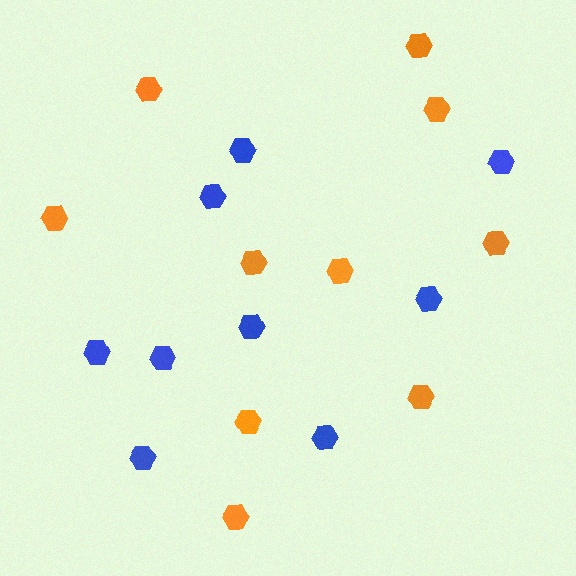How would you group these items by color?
There are 2 groups: one group of blue hexagons (9) and one group of orange hexagons (10).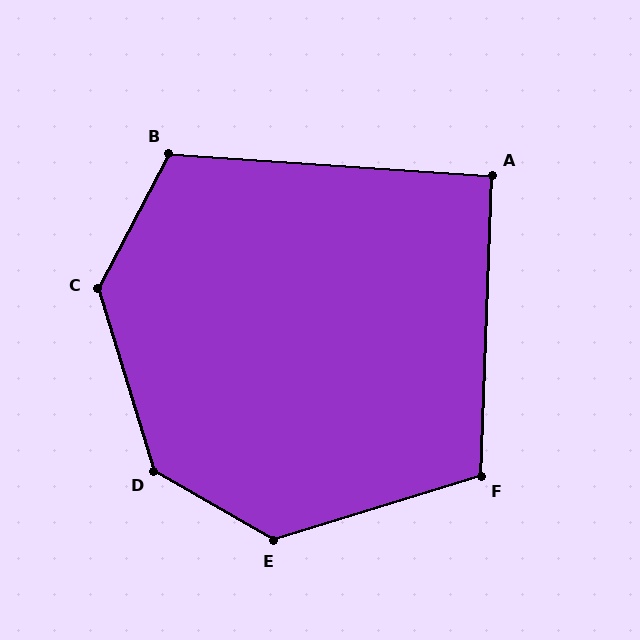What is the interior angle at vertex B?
Approximately 114 degrees (obtuse).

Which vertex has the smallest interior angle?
A, at approximately 92 degrees.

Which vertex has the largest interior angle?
D, at approximately 137 degrees.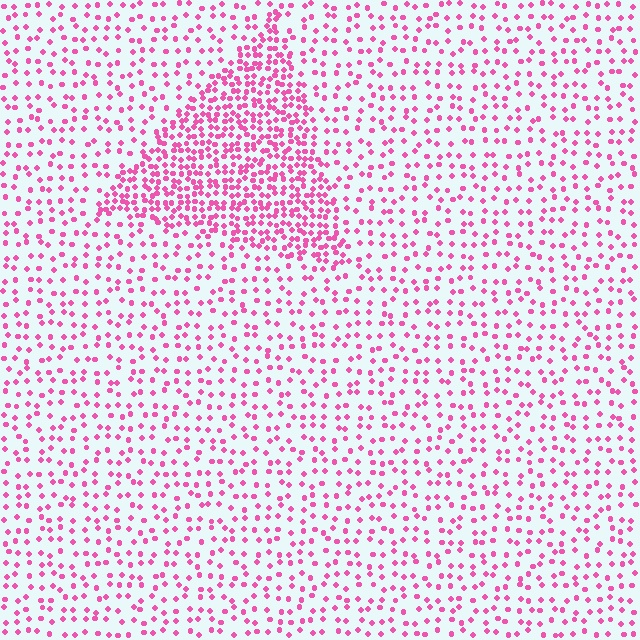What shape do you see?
I see a triangle.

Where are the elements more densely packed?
The elements are more densely packed inside the triangle boundary.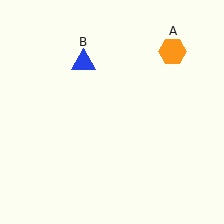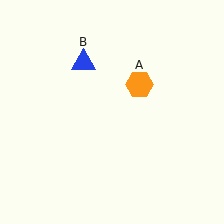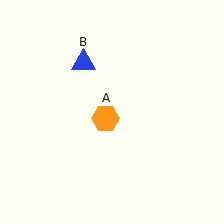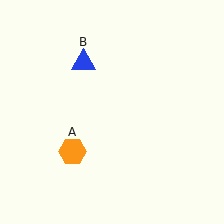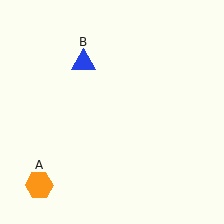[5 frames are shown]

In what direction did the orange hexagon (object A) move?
The orange hexagon (object A) moved down and to the left.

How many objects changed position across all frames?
1 object changed position: orange hexagon (object A).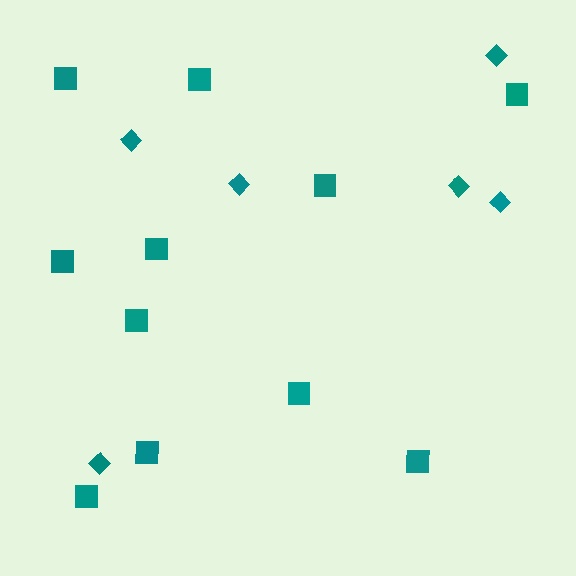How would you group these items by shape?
There are 2 groups: one group of diamonds (6) and one group of squares (11).